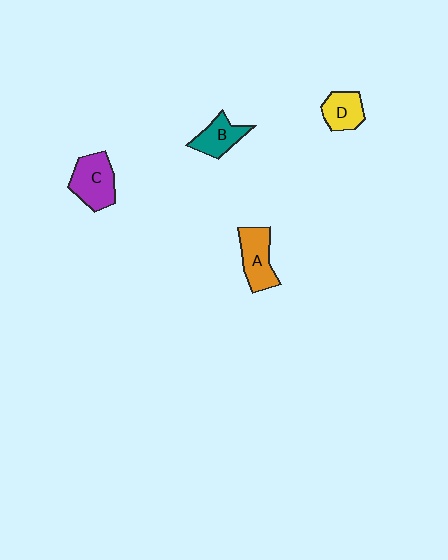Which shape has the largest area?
Shape C (purple).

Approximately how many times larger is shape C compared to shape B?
Approximately 1.4 times.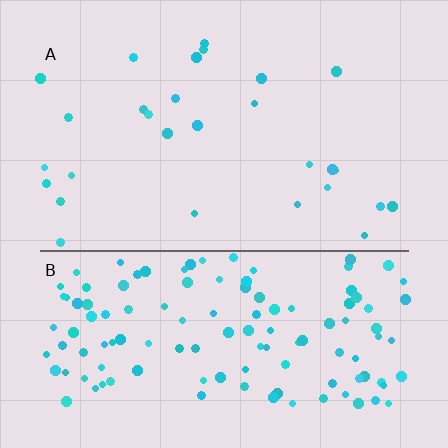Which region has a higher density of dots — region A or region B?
B (the bottom).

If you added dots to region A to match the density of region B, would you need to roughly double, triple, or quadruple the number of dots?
Approximately quadruple.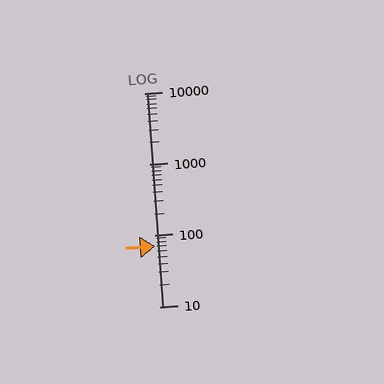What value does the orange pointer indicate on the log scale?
The pointer indicates approximately 70.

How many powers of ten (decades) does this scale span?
The scale spans 3 decades, from 10 to 10000.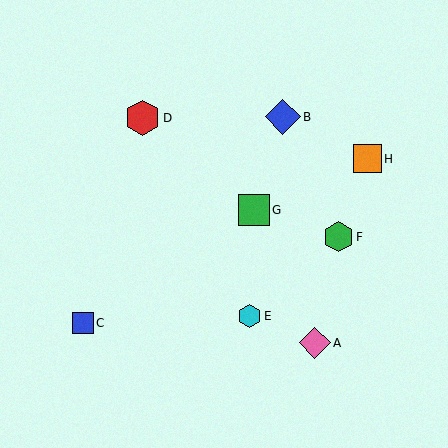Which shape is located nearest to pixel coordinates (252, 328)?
The cyan hexagon (labeled E) at (249, 316) is nearest to that location.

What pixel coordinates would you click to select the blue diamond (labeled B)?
Click at (283, 117) to select the blue diamond B.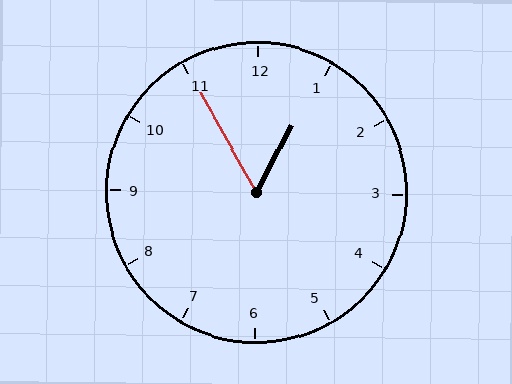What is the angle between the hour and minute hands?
Approximately 58 degrees.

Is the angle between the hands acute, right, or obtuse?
It is acute.